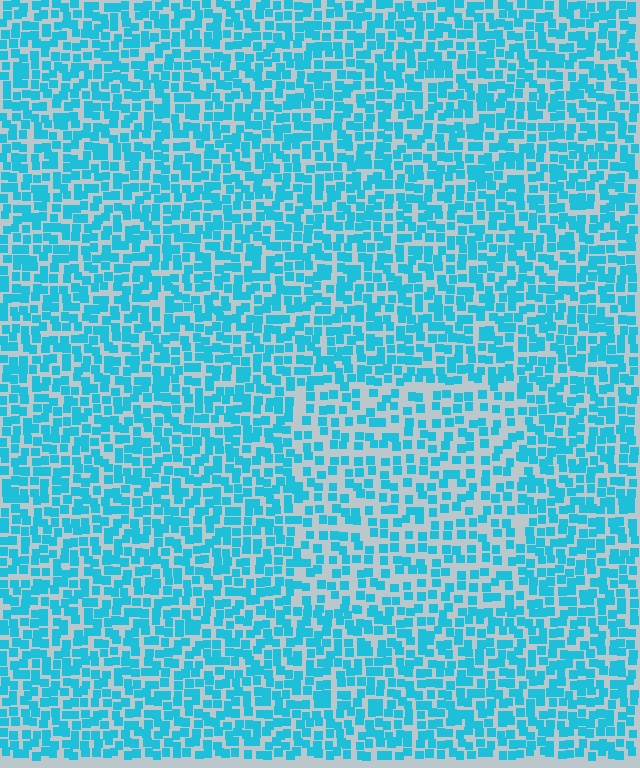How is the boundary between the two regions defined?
The boundary is defined by a change in element density (approximately 1.5x ratio). All elements are the same color, size, and shape.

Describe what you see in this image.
The image contains small cyan elements arranged at two different densities. A rectangle-shaped region is visible where the elements are less densely packed than the surrounding area.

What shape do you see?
I see a rectangle.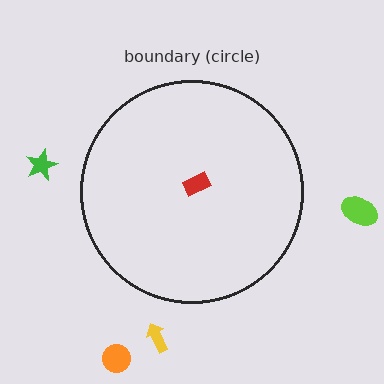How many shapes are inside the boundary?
1 inside, 4 outside.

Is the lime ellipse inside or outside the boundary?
Outside.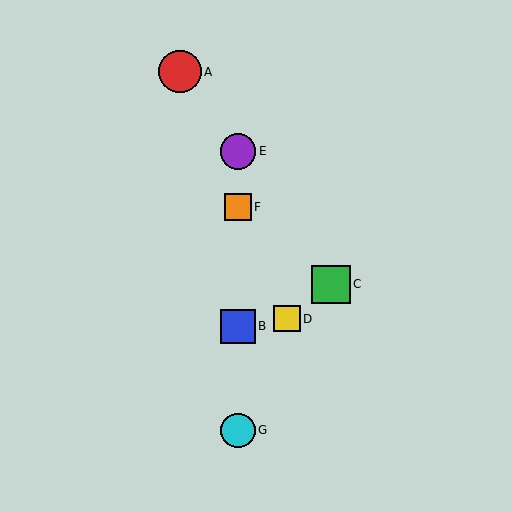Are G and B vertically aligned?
Yes, both are at x≈238.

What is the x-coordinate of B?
Object B is at x≈238.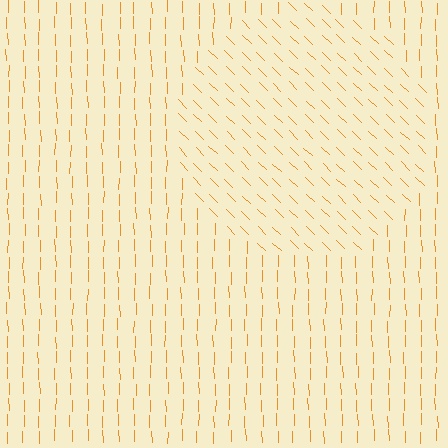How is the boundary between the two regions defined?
The boundary is defined purely by a change in line orientation (approximately 45 degrees difference). All lines are the same color and thickness.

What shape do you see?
I see a circle.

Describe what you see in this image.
The image is filled with small orange line segments. A circle region in the image has lines oriented differently from the surrounding lines, creating a visible texture boundary.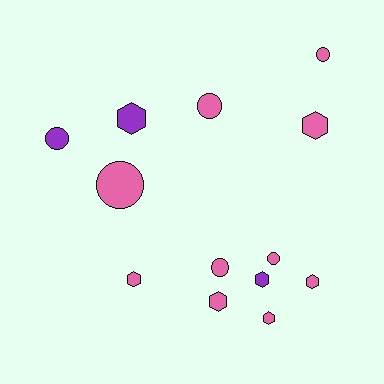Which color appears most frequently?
Pink, with 10 objects.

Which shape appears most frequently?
Hexagon, with 7 objects.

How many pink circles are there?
There are 5 pink circles.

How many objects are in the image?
There are 13 objects.